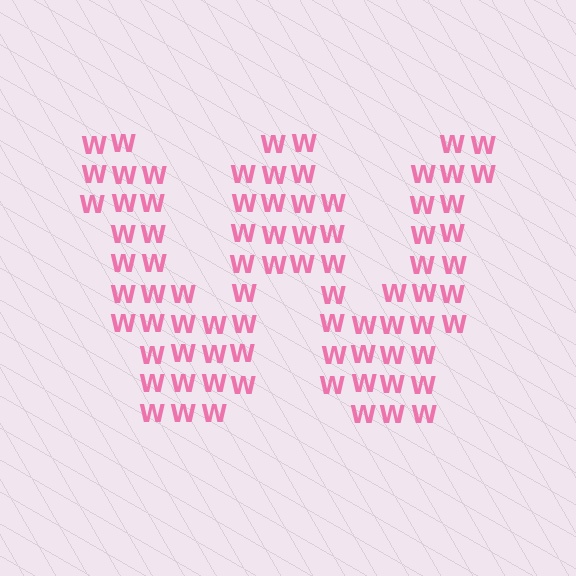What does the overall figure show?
The overall figure shows the letter W.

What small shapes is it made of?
It is made of small letter W's.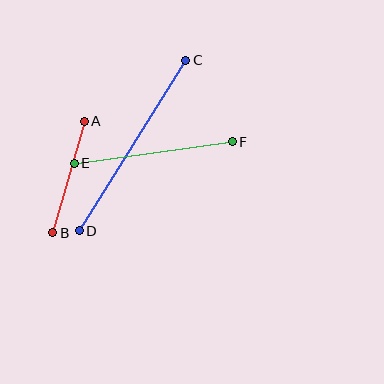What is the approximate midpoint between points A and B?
The midpoint is at approximately (68, 177) pixels.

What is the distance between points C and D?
The distance is approximately 201 pixels.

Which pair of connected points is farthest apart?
Points C and D are farthest apart.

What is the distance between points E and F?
The distance is approximately 159 pixels.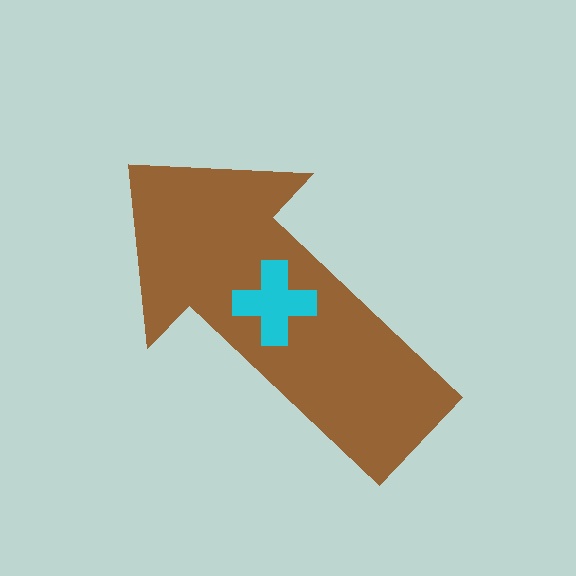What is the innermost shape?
The cyan cross.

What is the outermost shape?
The brown arrow.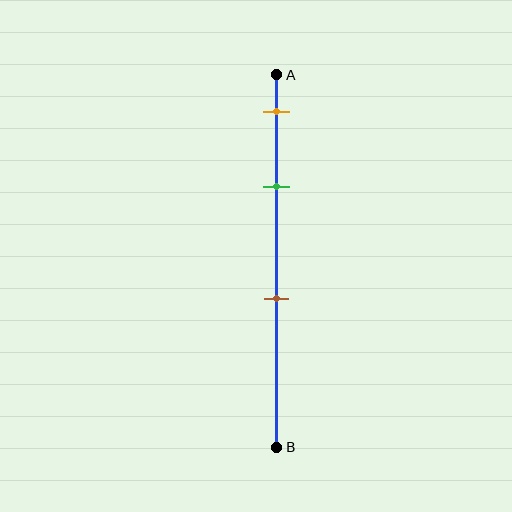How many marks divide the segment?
There are 3 marks dividing the segment.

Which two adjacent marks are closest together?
The orange and green marks are the closest adjacent pair.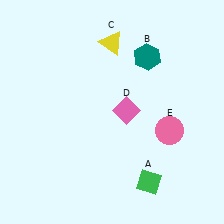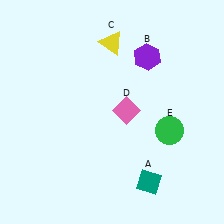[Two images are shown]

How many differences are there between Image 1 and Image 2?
There are 3 differences between the two images.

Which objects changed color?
A changed from green to teal. B changed from teal to purple. E changed from pink to green.